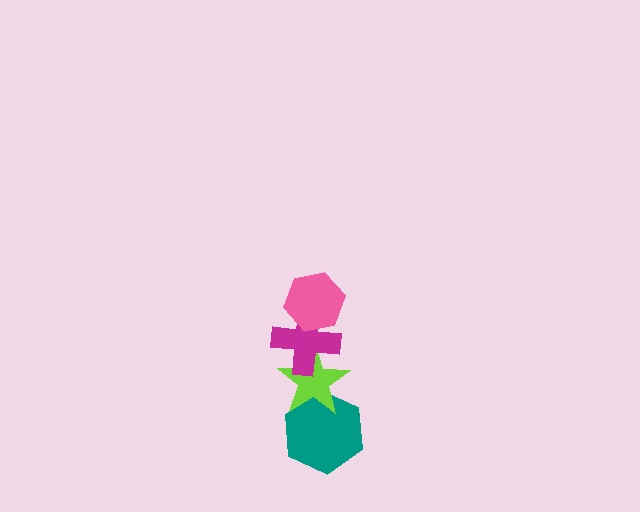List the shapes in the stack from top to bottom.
From top to bottom: the pink hexagon, the magenta cross, the lime star, the teal hexagon.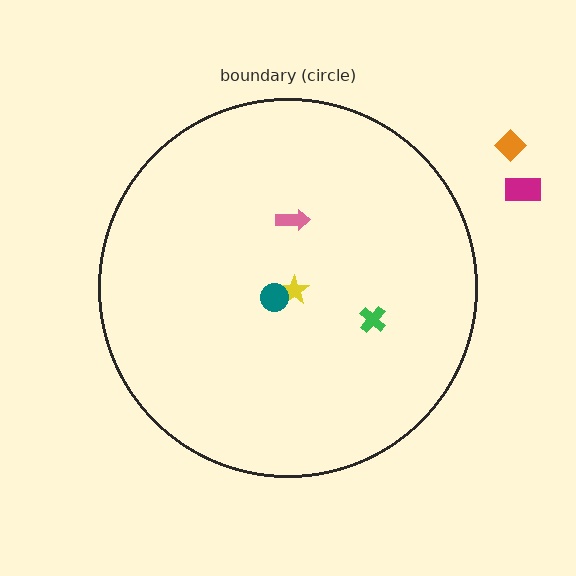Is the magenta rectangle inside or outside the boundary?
Outside.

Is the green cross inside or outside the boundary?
Inside.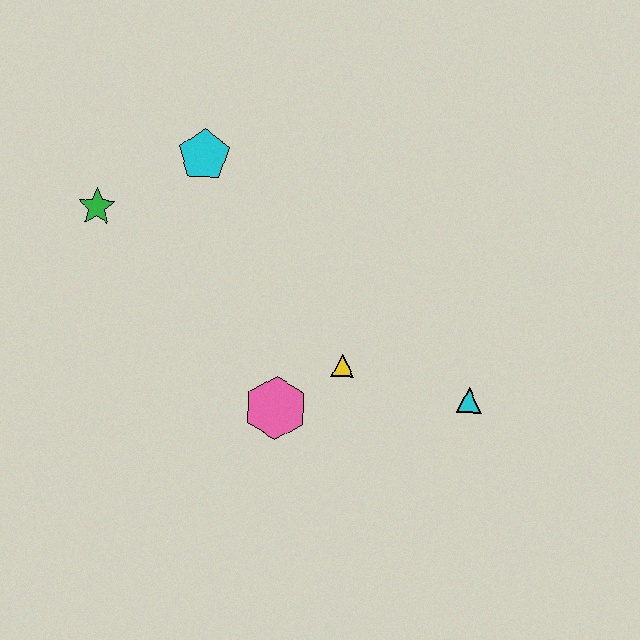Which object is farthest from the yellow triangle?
The green star is farthest from the yellow triangle.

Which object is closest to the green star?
The cyan pentagon is closest to the green star.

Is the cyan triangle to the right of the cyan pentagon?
Yes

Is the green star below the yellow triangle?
No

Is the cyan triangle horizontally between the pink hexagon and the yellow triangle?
No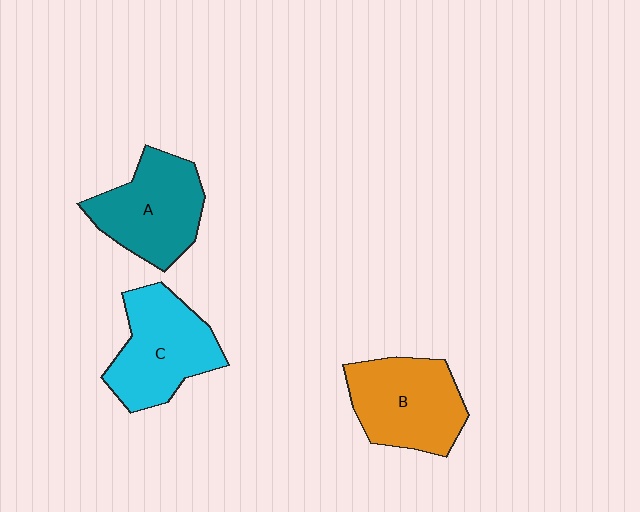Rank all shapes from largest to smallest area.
From largest to smallest: C (cyan), B (orange), A (teal).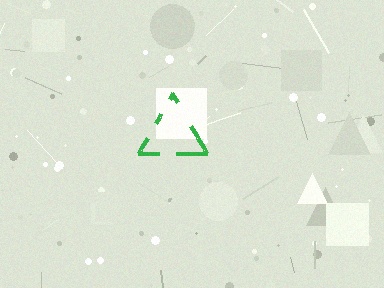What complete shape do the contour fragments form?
The contour fragments form a triangle.